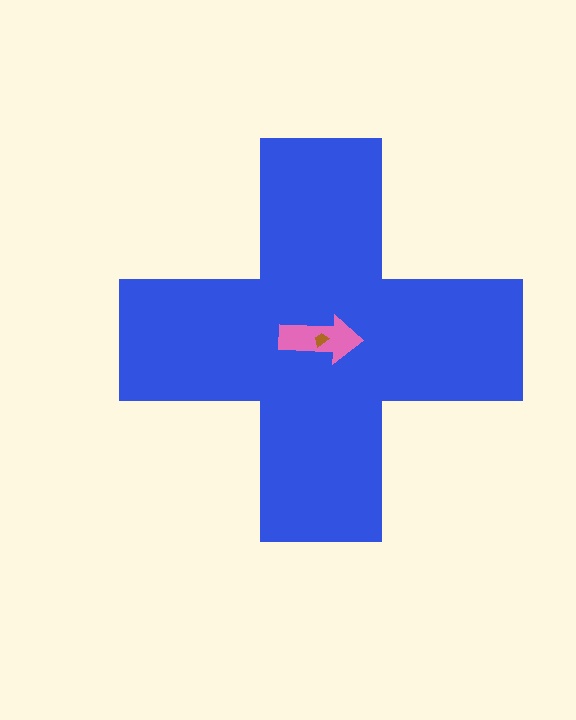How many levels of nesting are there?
3.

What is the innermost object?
The brown trapezoid.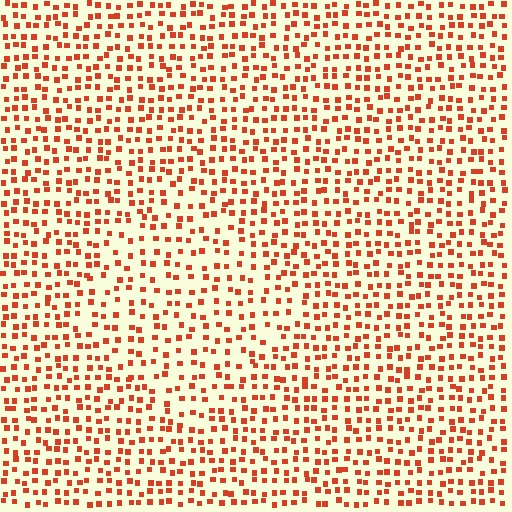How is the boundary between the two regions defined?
The boundary is defined by a change in element density (approximately 1.4x ratio). All elements are the same color, size, and shape.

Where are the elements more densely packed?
The elements are more densely packed outside the diamond boundary.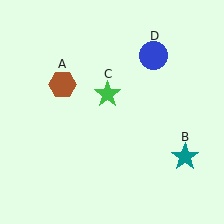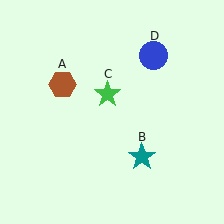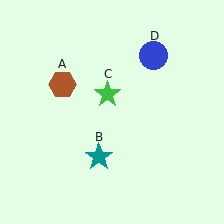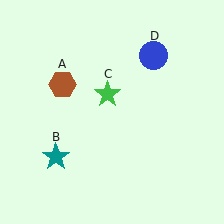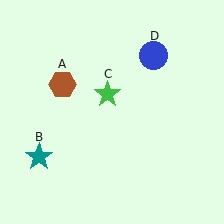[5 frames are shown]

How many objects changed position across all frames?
1 object changed position: teal star (object B).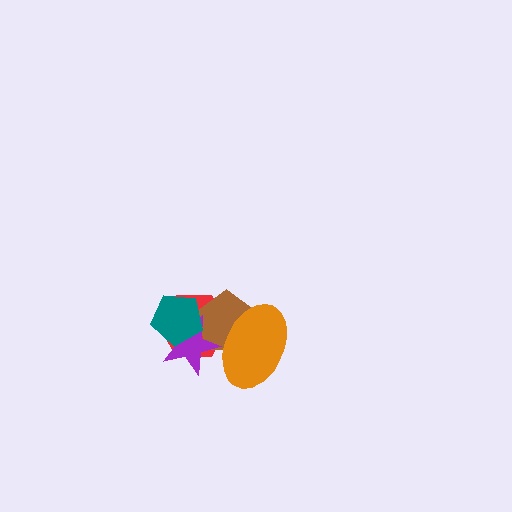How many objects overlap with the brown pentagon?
4 objects overlap with the brown pentagon.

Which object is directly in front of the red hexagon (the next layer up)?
The brown pentagon is directly in front of the red hexagon.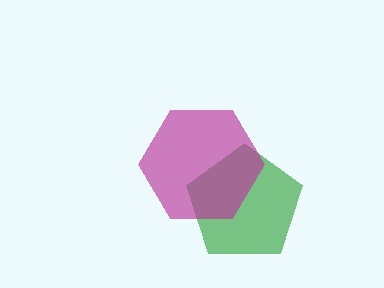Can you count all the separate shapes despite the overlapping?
Yes, there are 2 separate shapes.